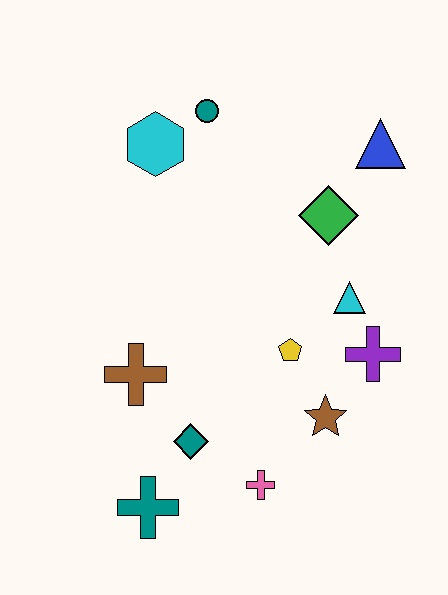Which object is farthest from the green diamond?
The teal cross is farthest from the green diamond.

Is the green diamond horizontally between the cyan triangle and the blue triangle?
No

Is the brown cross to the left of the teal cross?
Yes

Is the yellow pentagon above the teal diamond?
Yes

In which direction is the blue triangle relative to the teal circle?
The blue triangle is to the right of the teal circle.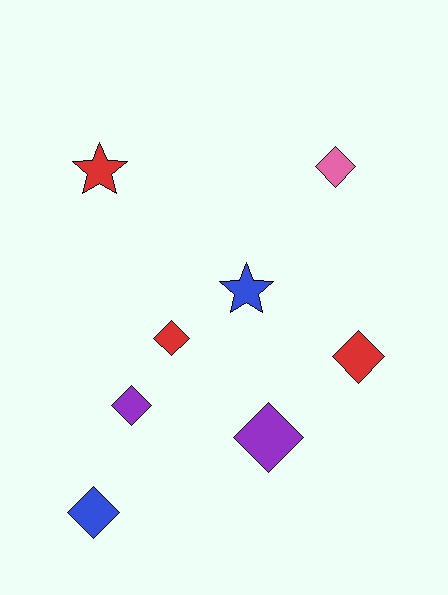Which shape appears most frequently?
Diamond, with 6 objects.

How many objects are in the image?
There are 8 objects.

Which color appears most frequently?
Red, with 3 objects.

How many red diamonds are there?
There are 2 red diamonds.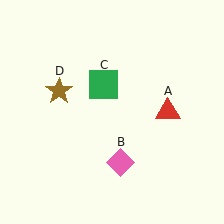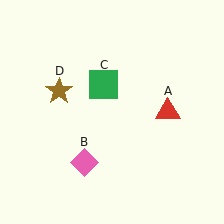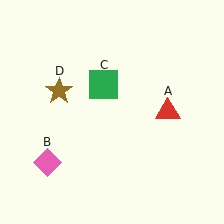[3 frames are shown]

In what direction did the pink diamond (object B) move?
The pink diamond (object B) moved left.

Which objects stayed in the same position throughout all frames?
Red triangle (object A) and green square (object C) and brown star (object D) remained stationary.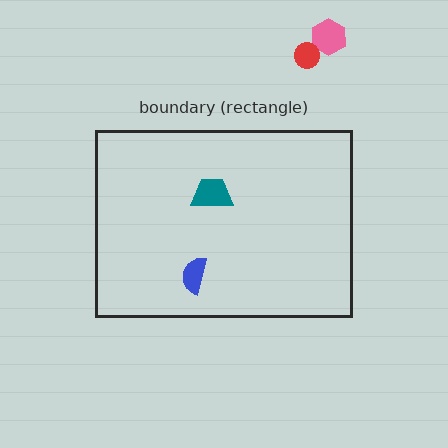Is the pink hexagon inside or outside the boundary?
Outside.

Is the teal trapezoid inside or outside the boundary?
Inside.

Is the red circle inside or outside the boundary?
Outside.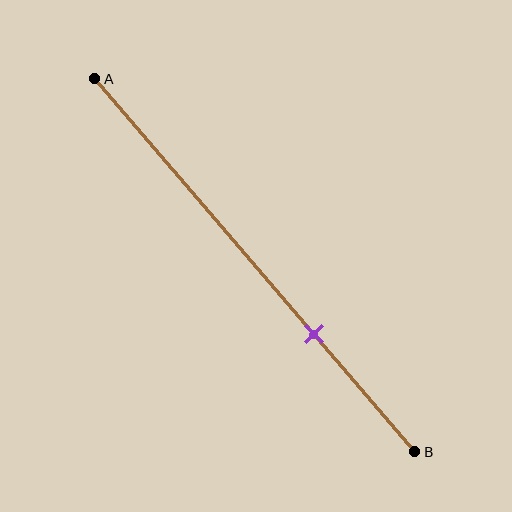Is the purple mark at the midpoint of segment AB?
No, the mark is at about 70% from A, not at the 50% midpoint.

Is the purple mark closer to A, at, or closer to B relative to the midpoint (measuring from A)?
The purple mark is closer to point B than the midpoint of segment AB.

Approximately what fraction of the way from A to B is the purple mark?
The purple mark is approximately 70% of the way from A to B.